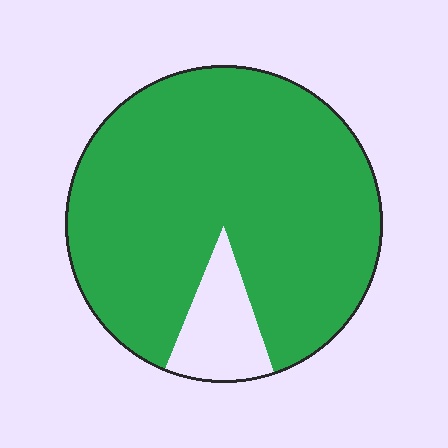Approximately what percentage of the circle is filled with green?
Approximately 90%.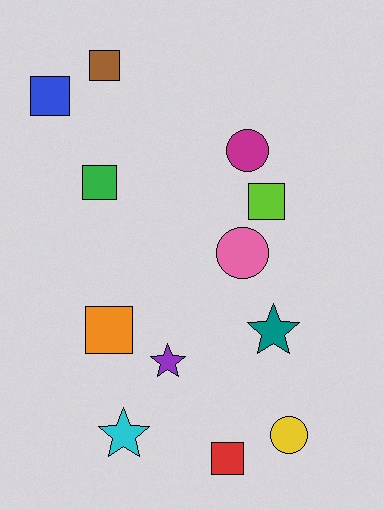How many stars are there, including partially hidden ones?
There are 3 stars.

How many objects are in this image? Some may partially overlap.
There are 12 objects.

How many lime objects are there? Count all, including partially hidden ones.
There is 1 lime object.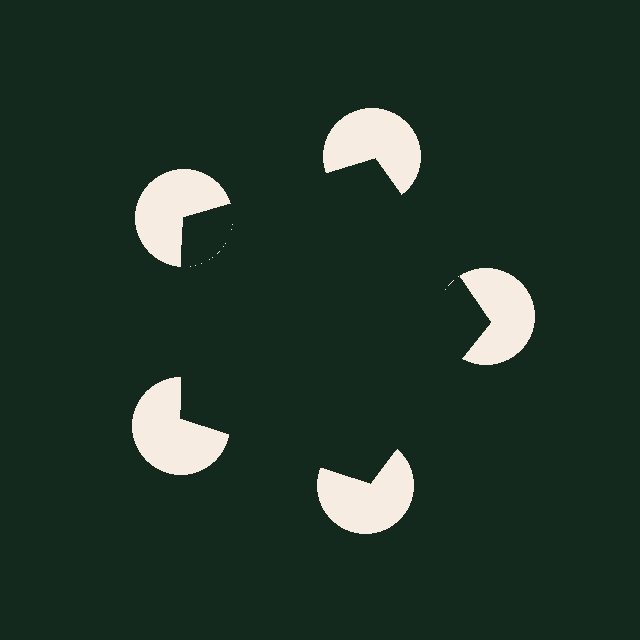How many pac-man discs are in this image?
There are 5 — one at each vertex of the illusory pentagon.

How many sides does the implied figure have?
5 sides.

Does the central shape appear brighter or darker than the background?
It typically appears slightly darker than the background, even though no actual brightness change is drawn.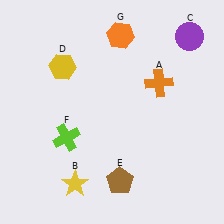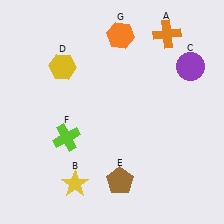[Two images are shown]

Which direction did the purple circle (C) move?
The purple circle (C) moved down.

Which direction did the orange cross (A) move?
The orange cross (A) moved up.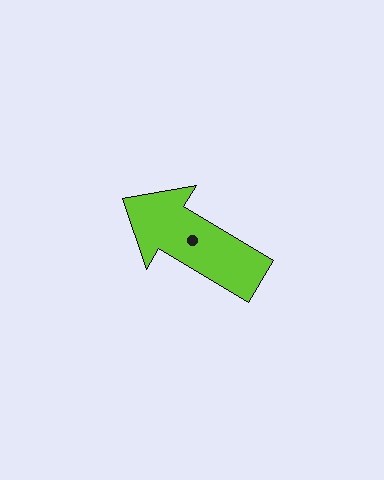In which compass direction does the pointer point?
Northwest.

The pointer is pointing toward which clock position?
Roughly 10 o'clock.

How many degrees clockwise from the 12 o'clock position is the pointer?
Approximately 301 degrees.